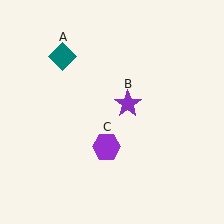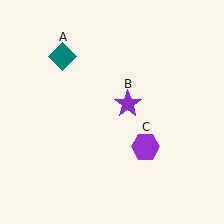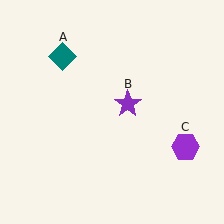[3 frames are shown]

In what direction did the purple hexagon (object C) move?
The purple hexagon (object C) moved right.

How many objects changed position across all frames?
1 object changed position: purple hexagon (object C).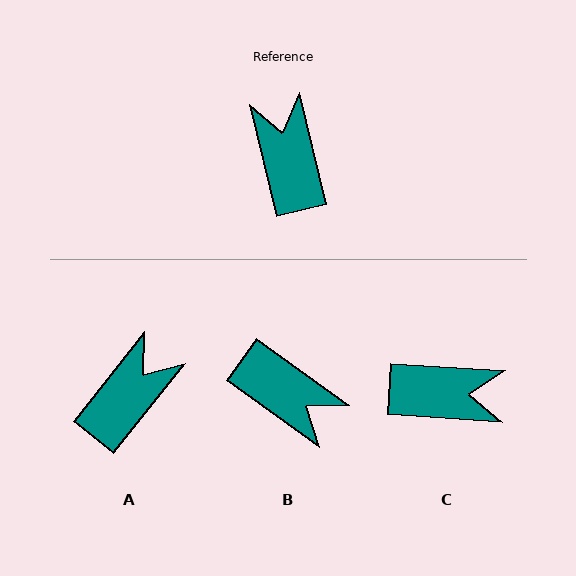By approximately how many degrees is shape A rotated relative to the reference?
Approximately 52 degrees clockwise.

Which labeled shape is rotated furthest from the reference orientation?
B, about 139 degrees away.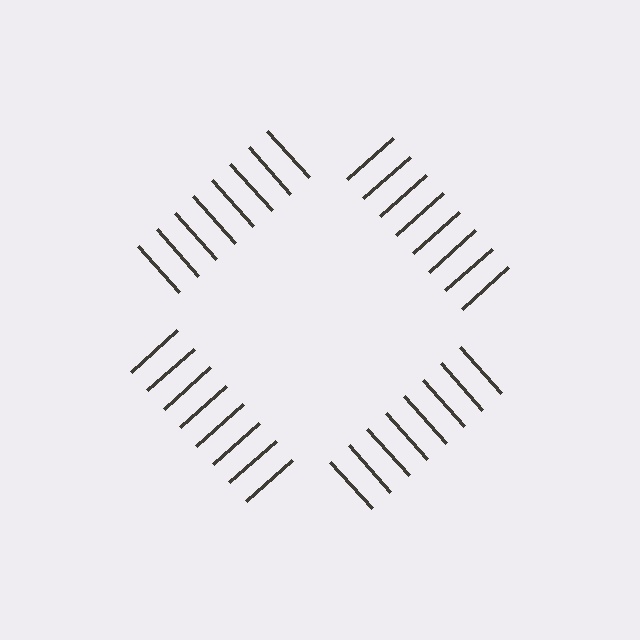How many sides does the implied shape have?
4 sides — the line-ends trace a square.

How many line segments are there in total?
32 — 8 along each of the 4 edges.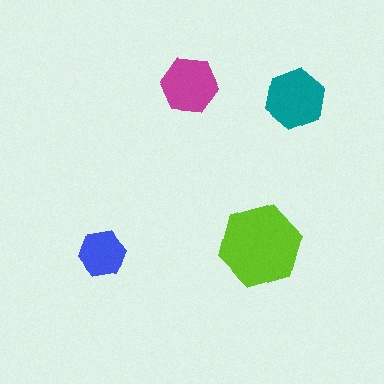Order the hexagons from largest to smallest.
the lime one, the teal one, the magenta one, the blue one.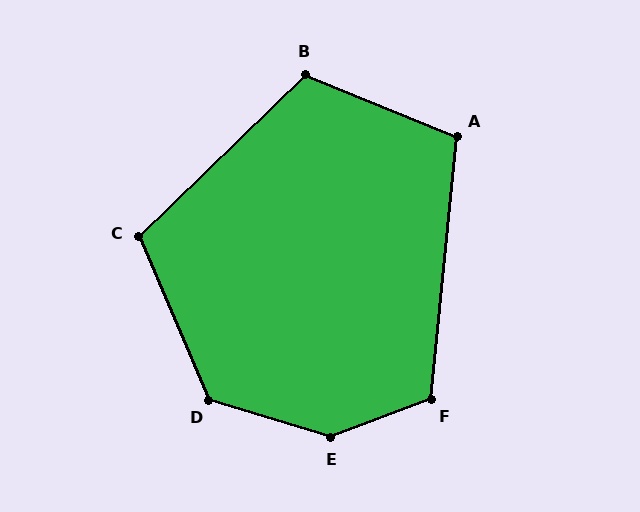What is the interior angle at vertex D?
Approximately 130 degrees (obtuse).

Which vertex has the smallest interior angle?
A, at approximately 107 degrees.